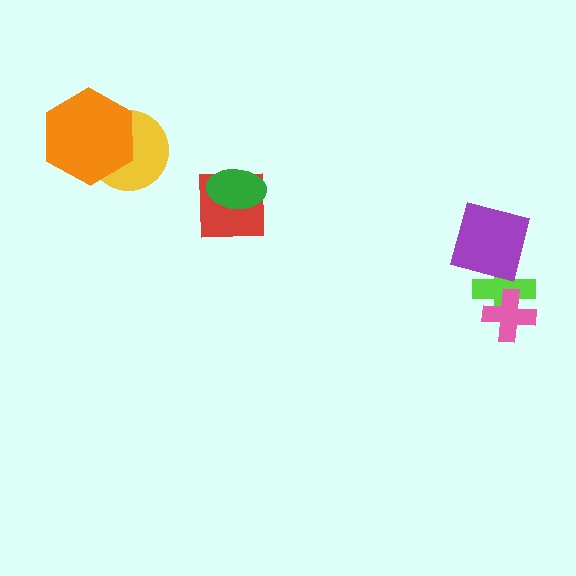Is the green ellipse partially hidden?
No, no other shape covers it.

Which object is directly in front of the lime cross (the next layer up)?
The pink cross is directly in front of the lime cross.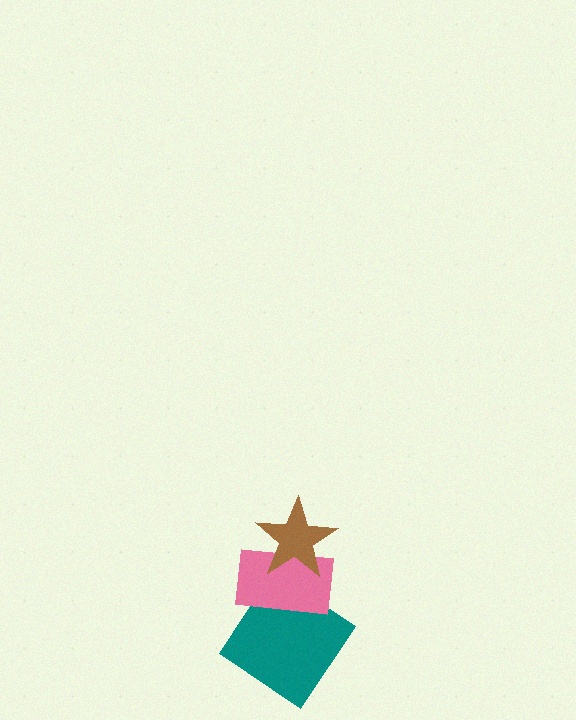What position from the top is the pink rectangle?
The pink rectangle is 2nd from the top.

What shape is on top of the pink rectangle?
The brown star is on top of the pink rectangle.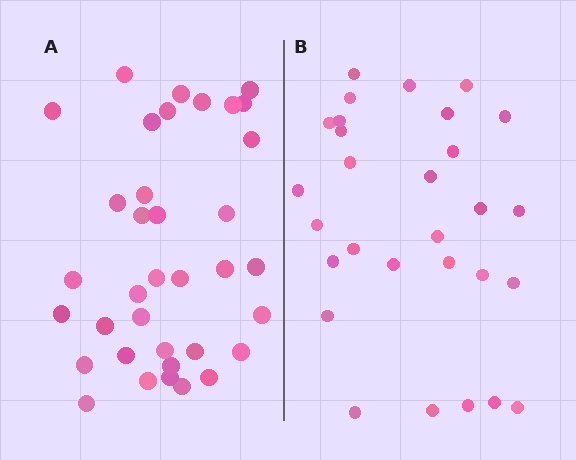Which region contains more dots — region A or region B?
Region A (the left region) has more dots.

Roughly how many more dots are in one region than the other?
Region A has roughly 8 or so more dots than region B.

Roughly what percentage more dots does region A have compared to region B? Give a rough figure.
About 25% more.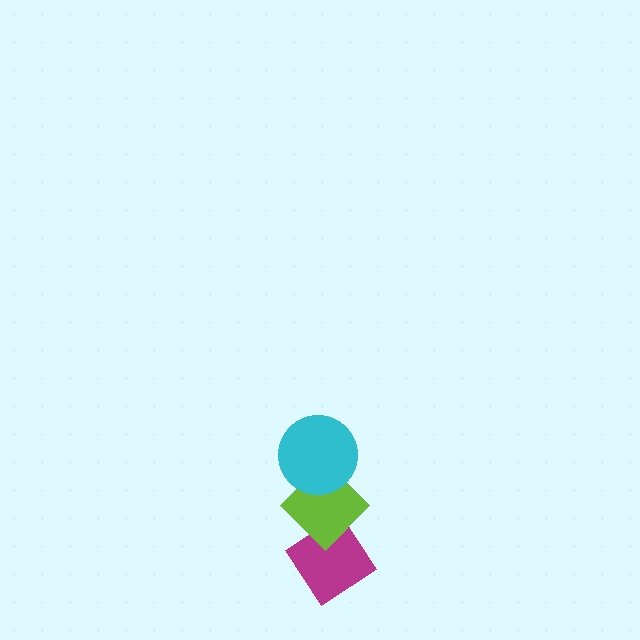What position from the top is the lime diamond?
The lime diamond is 2nd from the top.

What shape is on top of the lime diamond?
The cyan circle is on top of the lime diamond.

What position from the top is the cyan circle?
The cyan circle is 1st from the top.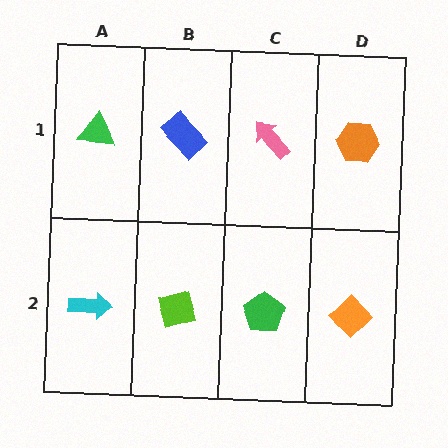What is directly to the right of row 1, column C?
An orange hexagon.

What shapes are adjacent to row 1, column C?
A green pentagon (row 2, column C), a blue rectangle (row 1, column B), an orange hexagon (row 1, column D).